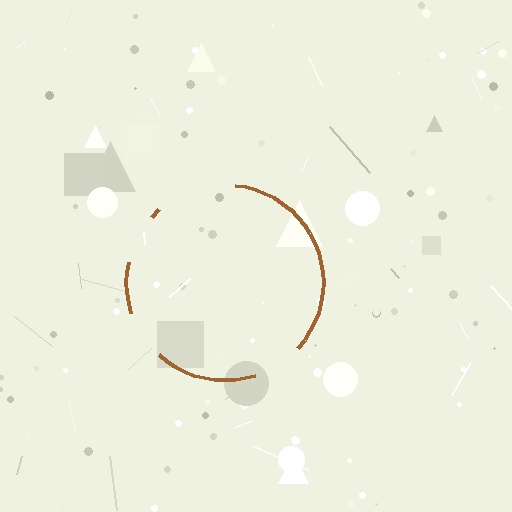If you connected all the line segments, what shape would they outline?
They would outline a circle.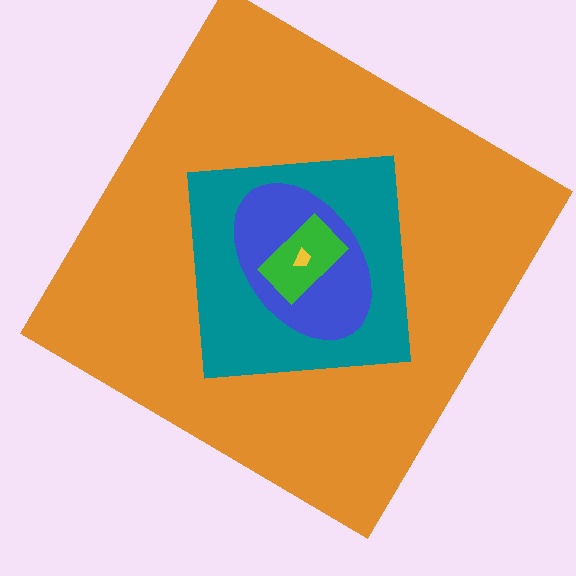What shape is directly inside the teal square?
The blue ellipse.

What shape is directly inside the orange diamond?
The teal square.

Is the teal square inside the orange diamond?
Yes.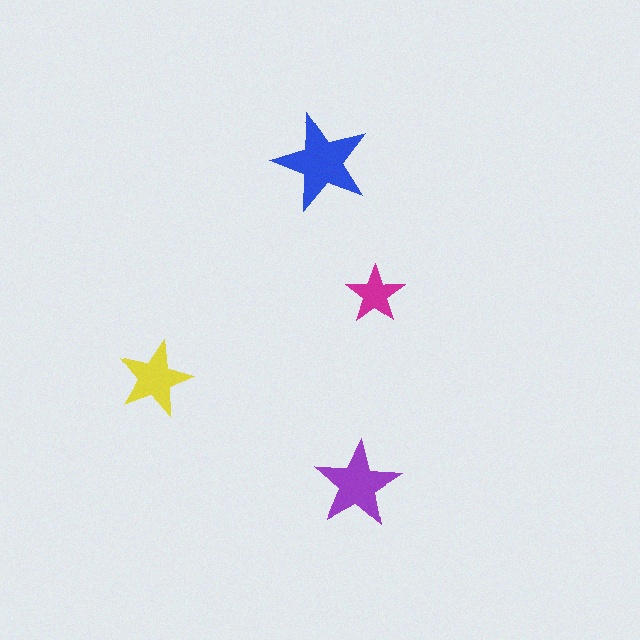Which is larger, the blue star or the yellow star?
The blue one.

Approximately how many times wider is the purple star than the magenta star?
About 1.5 times wider.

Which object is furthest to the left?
The yellow star is leftmost.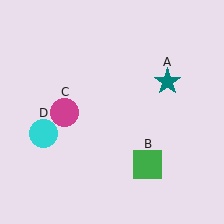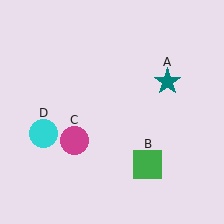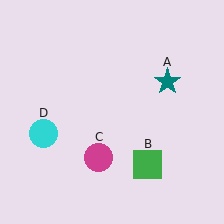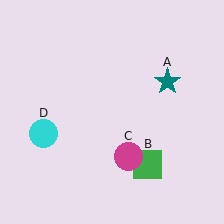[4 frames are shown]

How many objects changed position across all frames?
1 object changed position: magenta circle (object C).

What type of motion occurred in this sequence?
The magenta circle (object C) rotated counterclockwise around the center of the scene.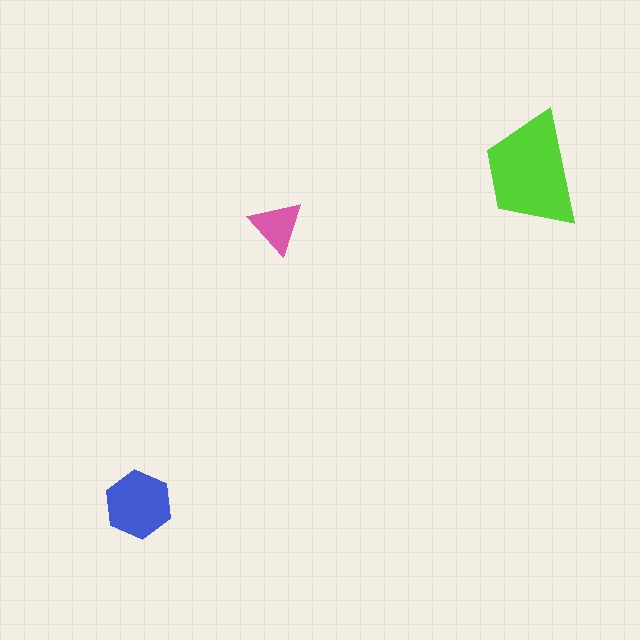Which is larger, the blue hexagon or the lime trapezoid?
The lime trapezoid.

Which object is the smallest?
The pink triangle.